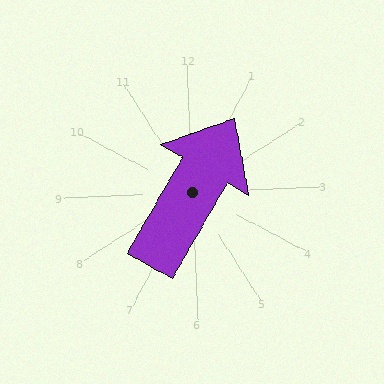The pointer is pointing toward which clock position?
Roughly 1 o'clock.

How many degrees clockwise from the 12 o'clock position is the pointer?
Approximately 32 degrees.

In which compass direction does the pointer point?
Northeast.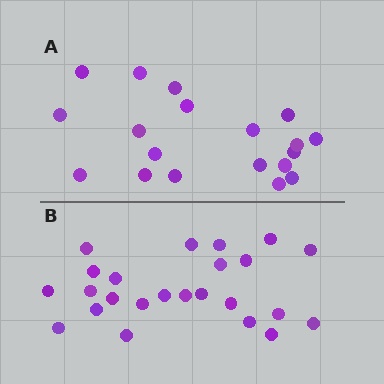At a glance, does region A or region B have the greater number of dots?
Region B (the bottom region) has more dots.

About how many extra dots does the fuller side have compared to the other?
Region B has about 5 more dots than region A.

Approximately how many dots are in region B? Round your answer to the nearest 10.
About 20 dots. (The exact count is 24, which rounds to 20.)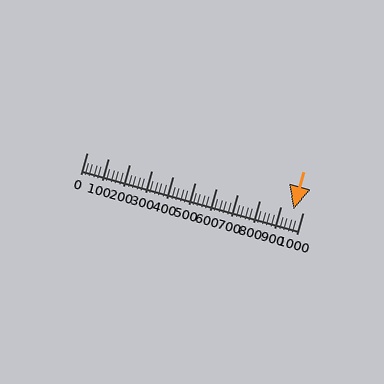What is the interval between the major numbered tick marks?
The major tick marks are spaced 100 units apart.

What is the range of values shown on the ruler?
The ruler shows values from 0 to 1000.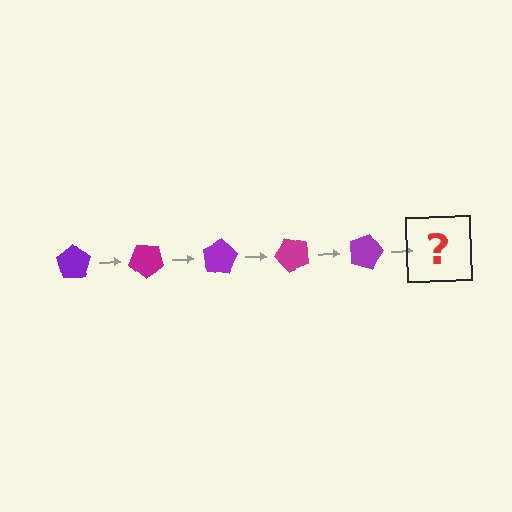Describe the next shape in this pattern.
It should be a magenta pentagon, rotated 200 degrees from the start.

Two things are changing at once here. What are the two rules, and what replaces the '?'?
The two rules are that it rotates 40 degrees each step and the color cycles through purple and magenta. The '?' should be a magenta pentagon, rotated 200 degrees from the start.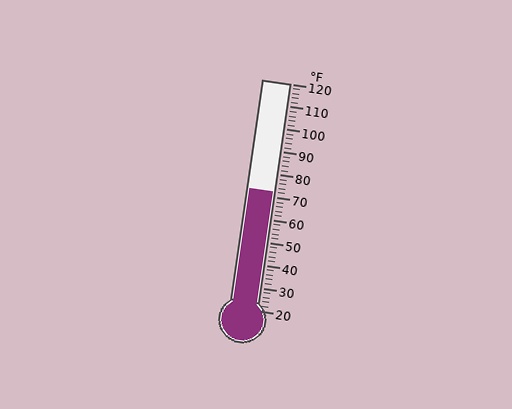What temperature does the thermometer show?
The thermometer shows approximately 72°F.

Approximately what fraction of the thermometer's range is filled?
The thermometer is filled to approximately 50% of its range.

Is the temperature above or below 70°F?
The temperature is above 70°F.